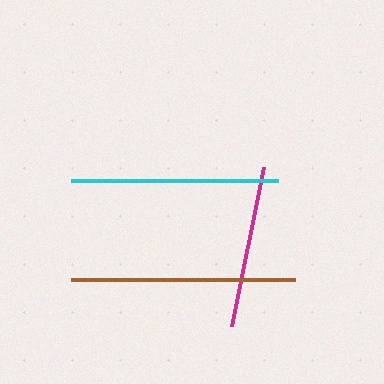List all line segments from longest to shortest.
From longest to shortest: brown, cyan, magenta.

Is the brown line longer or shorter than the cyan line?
The brown line is longer than the cyan line.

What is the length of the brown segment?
The brown segment is approximately 224 pixels long.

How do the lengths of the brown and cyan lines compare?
The brown and cyan lines are approximately the same length.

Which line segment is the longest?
The brown line is the longest at approximately 224 pixels.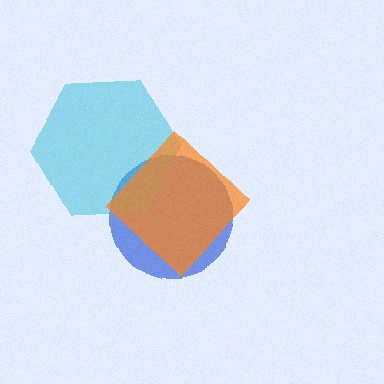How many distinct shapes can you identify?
There are 3 distinct shapes: a blue circle, a cyan hexagon, an orange diamond.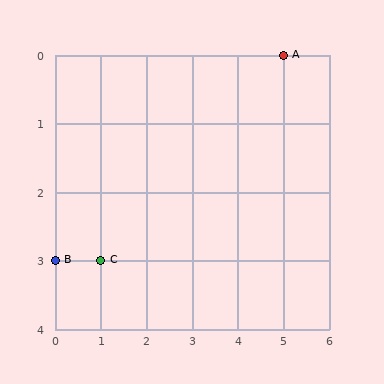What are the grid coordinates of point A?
Point A is at grid coordinates (5, 0).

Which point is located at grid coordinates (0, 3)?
Point B is at (0, 3).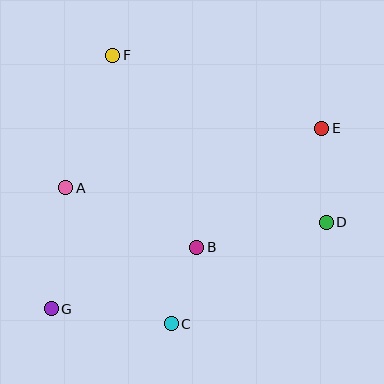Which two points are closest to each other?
Points B and C are closest to each other.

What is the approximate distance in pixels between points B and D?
The distance between B and D is approximately 132 pixels.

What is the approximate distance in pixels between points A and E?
The distance between A and E is approximately 263 pixels.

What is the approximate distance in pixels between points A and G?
The distance between A and G is approximately 122 pixels.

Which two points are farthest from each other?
Points E and G are farthest from each other.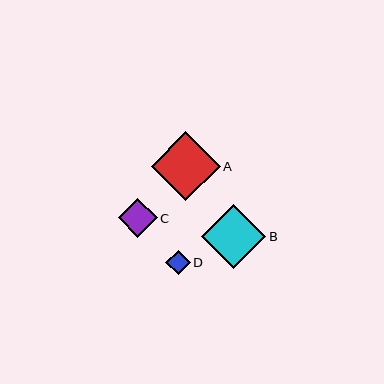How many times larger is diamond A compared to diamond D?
Diamond A is approximately 2.8 times the size of diamond D.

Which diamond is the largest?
Diamond A is the largest with a size of approximately 69 pixels.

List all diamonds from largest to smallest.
From largest to smallest: A, B, C, D.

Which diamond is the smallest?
Diamond D is the smallest with a size of approximately 24 pixels.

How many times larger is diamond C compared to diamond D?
Diamond C is approximately 1.6 times the size of diamond D.